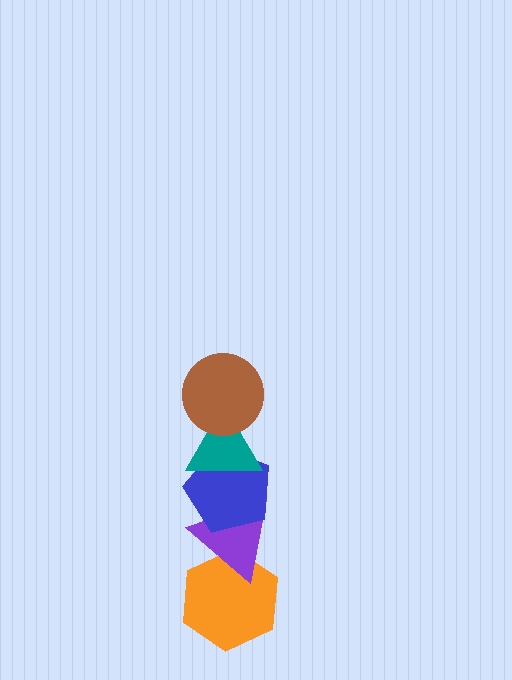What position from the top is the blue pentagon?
The blue pentagon is 3rd from the top.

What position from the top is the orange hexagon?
The orange hexagon is 5th from the top.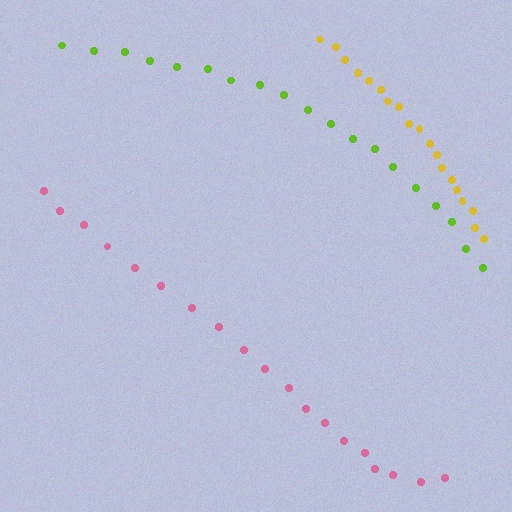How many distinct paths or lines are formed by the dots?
There are 3 distinct paths.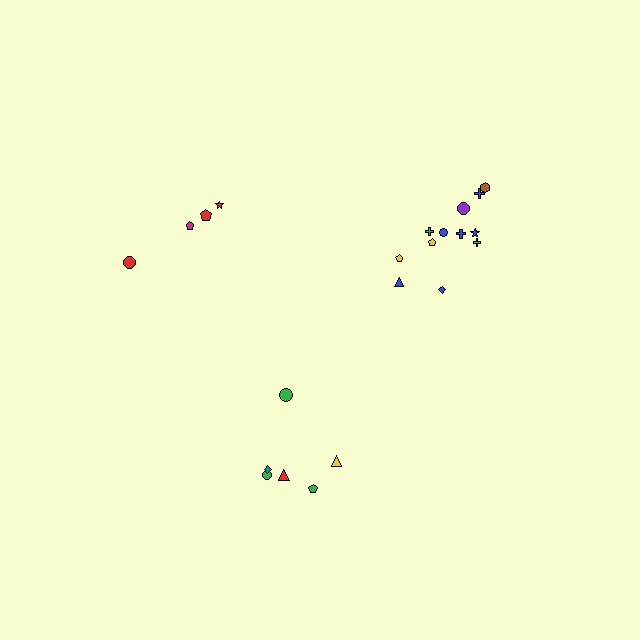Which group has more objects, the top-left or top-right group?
The top-right group.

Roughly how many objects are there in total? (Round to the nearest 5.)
Roughly 20 objects in total.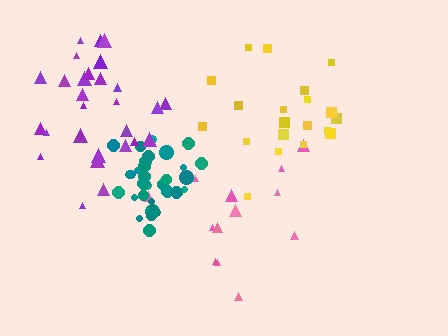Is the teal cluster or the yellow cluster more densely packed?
Teal.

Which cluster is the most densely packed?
Teal.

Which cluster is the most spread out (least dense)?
Pink.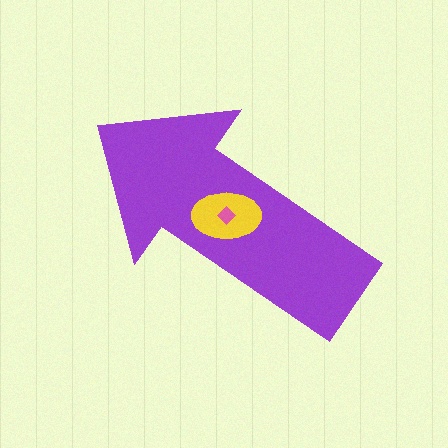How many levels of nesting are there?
3.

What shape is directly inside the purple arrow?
The yellow ellipse.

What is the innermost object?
The pink diamond.